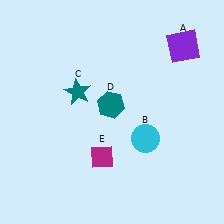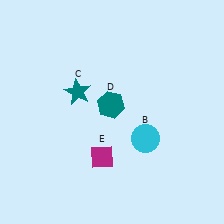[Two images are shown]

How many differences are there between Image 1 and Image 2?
There is 1 difference between the two images.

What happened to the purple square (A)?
The purple square (A) was removed in Image 2. It was in the top-right area of Image 1.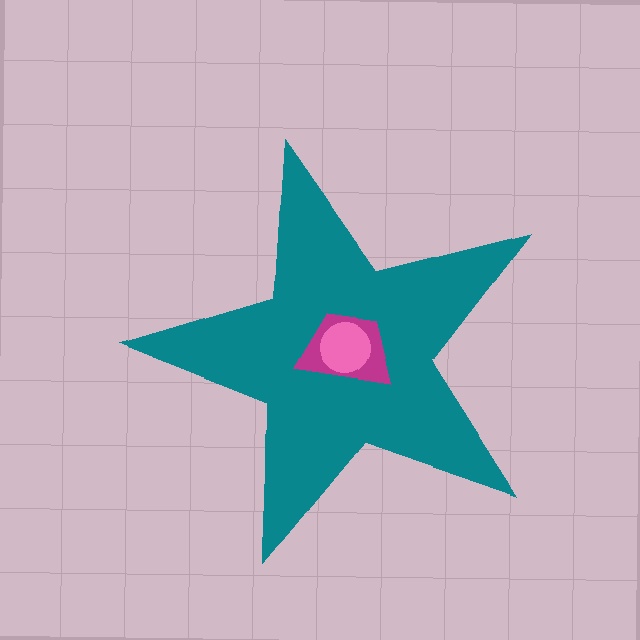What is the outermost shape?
The teal star.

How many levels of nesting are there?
3.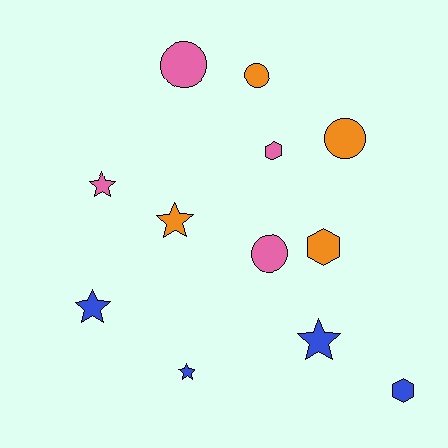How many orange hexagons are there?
There is 1 orange hexagon.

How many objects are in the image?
There are 12 objects.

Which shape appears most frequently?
Star, with 5 objects.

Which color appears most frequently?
Blue, with 4 objects.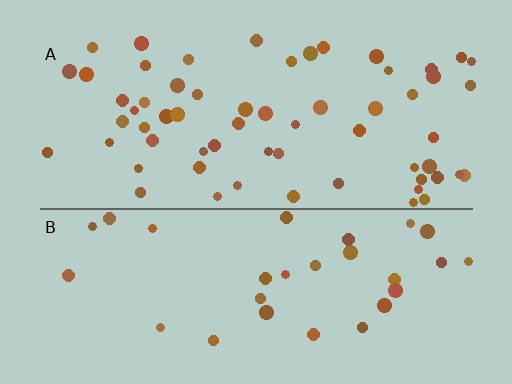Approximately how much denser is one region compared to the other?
Approximately 2.0× — region A over region B.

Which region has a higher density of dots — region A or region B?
A (the top).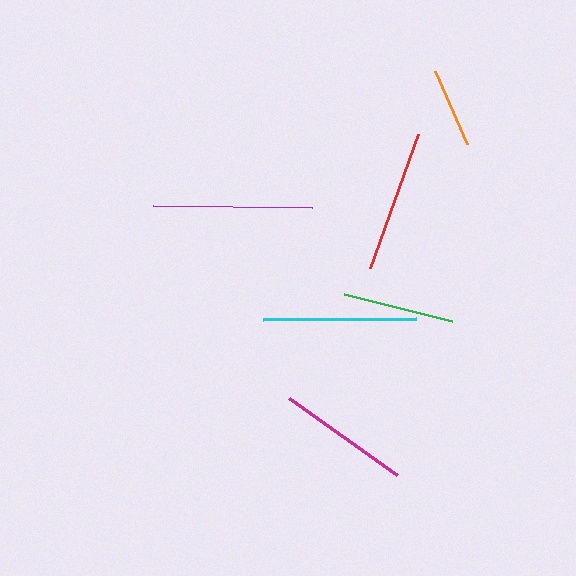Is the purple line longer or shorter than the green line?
The purple line is longer than the green line.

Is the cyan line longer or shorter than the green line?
The cyan line is longer than the green line.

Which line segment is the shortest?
The orange line is the shortest at approximately 80 pixels.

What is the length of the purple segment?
The purple segment is approximately 160 pixels long.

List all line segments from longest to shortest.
From longest to shortest: purple, cyan, red, magenta, green, orange.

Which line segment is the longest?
The purple line is the longest at approximately 160 pixels.